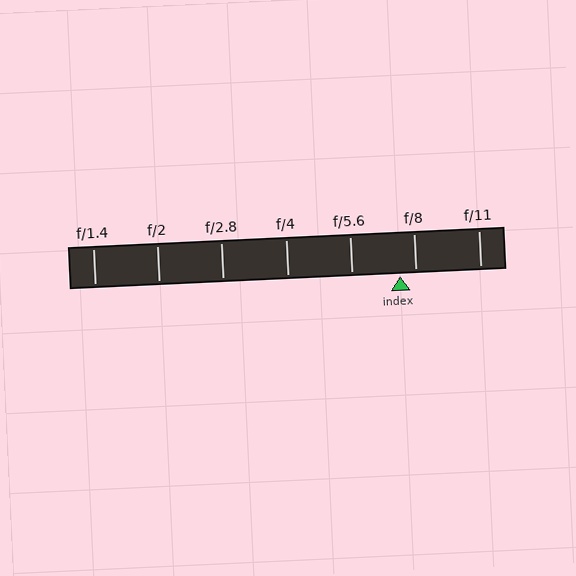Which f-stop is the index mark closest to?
The index mark is closest to f/8.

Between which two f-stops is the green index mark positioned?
The index mark is between f/5.6 and f/8.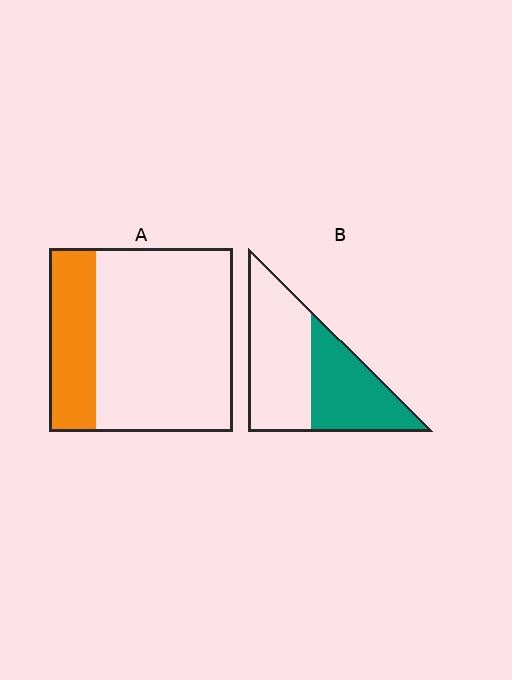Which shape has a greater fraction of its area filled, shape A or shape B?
Shape B.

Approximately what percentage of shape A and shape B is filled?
A is approximately 25% and B is approximately 45%.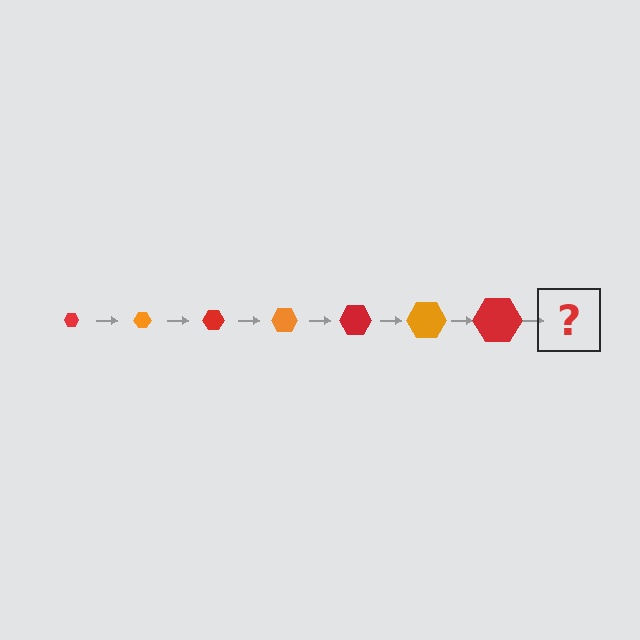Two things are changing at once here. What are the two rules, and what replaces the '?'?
The two rules are that the hexagon grows larger each step and the color cycles through red and orange. The '?' should be an orange hexagon, larger than the previous one.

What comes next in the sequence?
The next element should be an orange hexagon, larger than the previous one.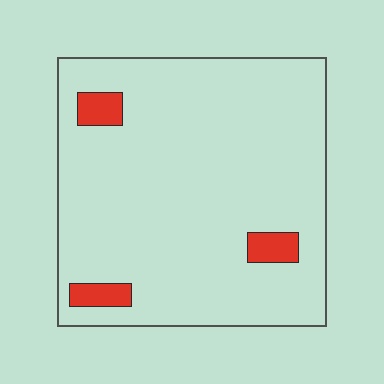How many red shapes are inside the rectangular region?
3.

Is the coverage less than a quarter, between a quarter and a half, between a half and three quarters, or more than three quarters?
Less than a quarter.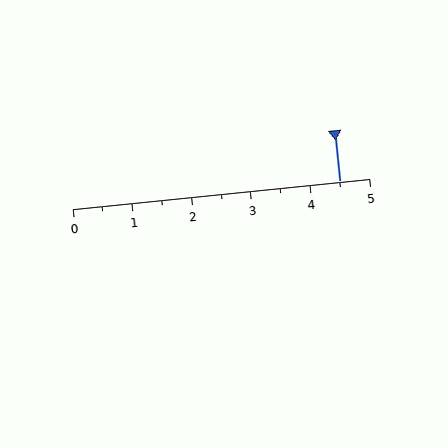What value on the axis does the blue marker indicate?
The marker indicates approximately 4.5.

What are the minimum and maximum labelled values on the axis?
The axis runs from 0 to 5.